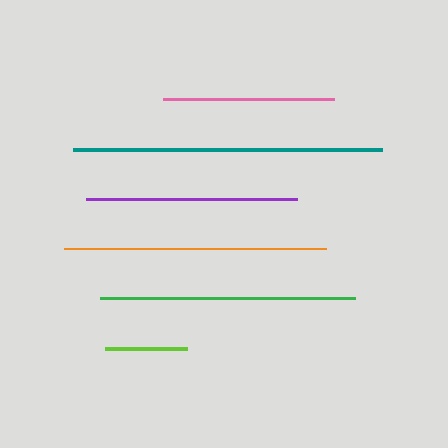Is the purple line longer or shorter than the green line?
The green line is longer than the purple line.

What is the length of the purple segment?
The purple segment is approximately 211 pixels long.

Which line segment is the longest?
The teal line is the longest at approximately 308 pixels.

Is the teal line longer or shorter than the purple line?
The teal line is longer than the purple line.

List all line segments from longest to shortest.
From longest to shortest: teal, orange, green, purple, pink, lime.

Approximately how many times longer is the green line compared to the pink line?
The green line is approximately 1.5 times the length of the pink line.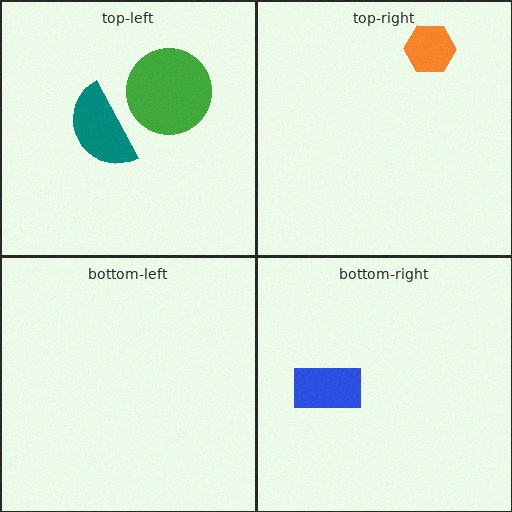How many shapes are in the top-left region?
2.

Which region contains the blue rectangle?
The bottom-right region.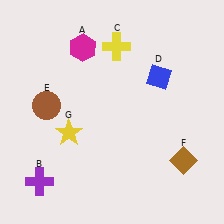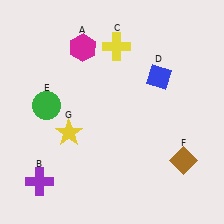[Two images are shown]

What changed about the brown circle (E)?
In Image 1, E is brown. In Image 2, it changed to green.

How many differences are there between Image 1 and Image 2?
There is 1 difference between the two images.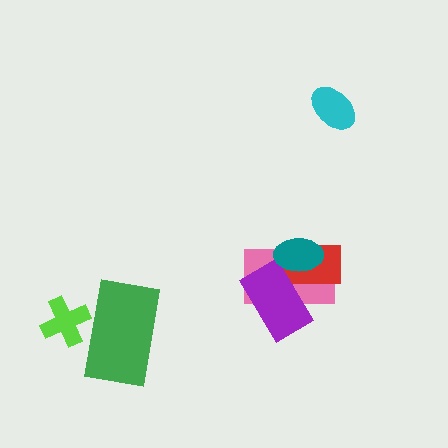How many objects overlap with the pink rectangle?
3 objects overlap with the pink rectangle.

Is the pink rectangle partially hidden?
Yes, it is partially covered by another shape.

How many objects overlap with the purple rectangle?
3 objects overlap with the purple rectangle.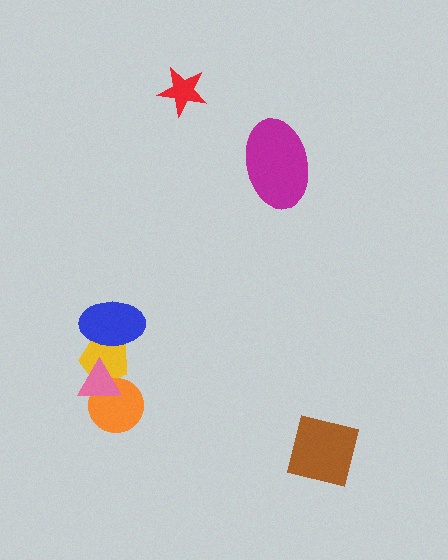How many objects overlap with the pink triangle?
2 objects overlap with the pink triangle.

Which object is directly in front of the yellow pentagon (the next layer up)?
The orange circle is directly in front of the yellow pentagon.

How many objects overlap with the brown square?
0 objects overlap with the brown square.